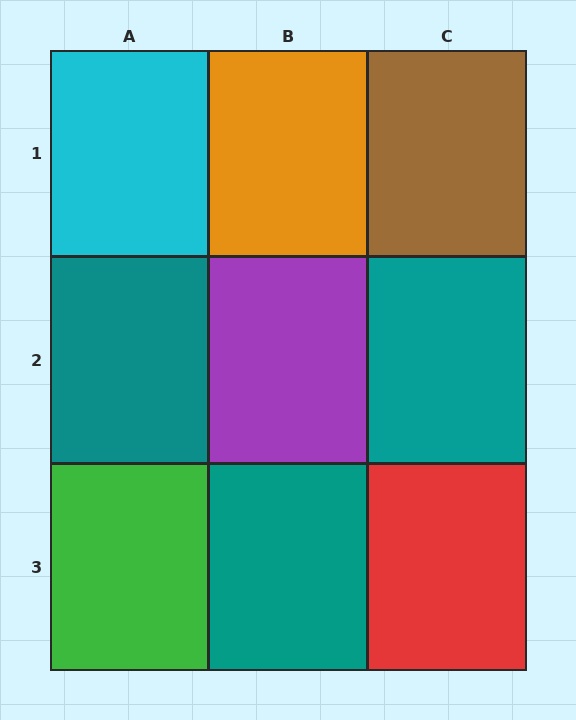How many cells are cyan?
1 cell is cyan.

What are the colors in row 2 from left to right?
Teal, purple, teal.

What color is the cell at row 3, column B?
Teal.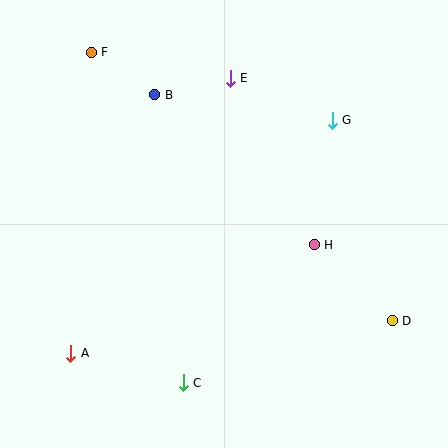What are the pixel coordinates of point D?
Point D is at (392, 321).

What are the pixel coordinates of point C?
Point C is at (183, 383).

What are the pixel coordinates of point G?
Point G is at (332, 120).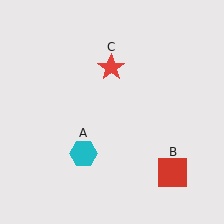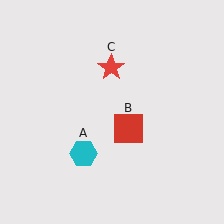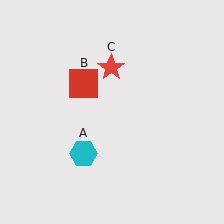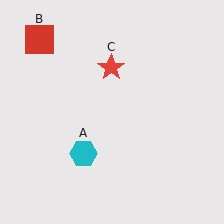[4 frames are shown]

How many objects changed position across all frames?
1 object changed position: red square (object B).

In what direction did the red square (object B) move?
The red square (object B) moved up and to the left.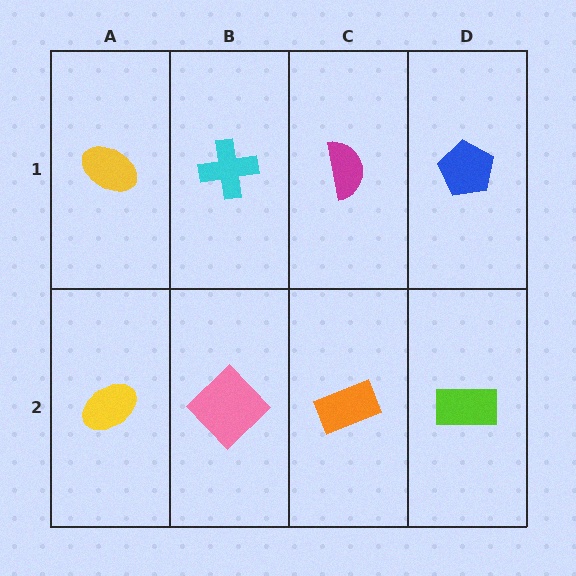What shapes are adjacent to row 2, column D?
A blue pentagon (row 1, column D), an orange rectangle (row 2, column C).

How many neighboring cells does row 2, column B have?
3.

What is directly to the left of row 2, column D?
An orange rectangle.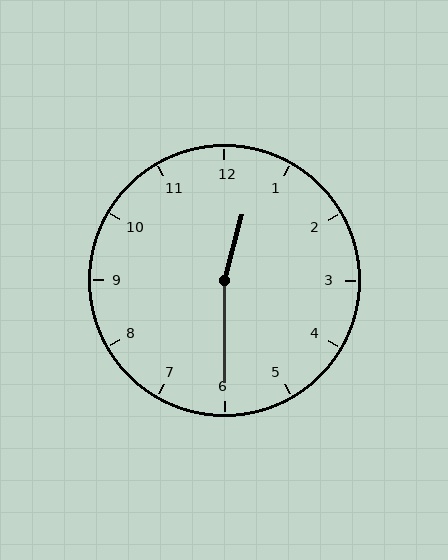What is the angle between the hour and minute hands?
Approximately 165 degrees.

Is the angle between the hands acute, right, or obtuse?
It is obtuse.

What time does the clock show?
12:30.